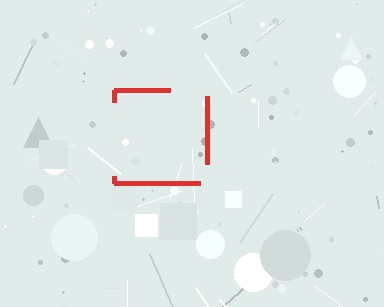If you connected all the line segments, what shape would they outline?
They would outline a square.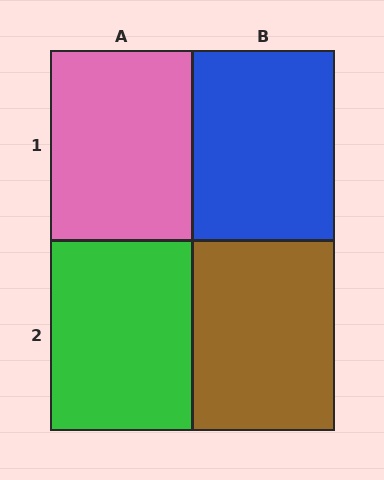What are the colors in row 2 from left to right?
Green, brown.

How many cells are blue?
1 cell is blue.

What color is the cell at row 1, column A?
Pink.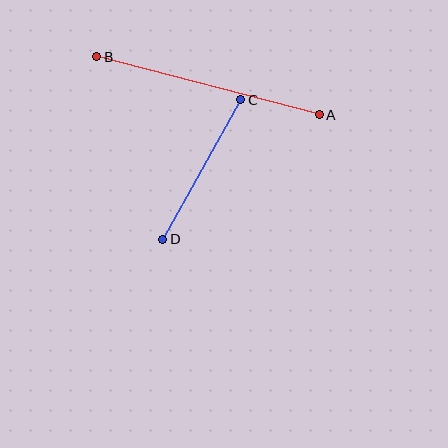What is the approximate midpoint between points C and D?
The midpoint is at approximately (202, 170) pixels.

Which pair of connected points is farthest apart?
Points A and B are farthest apart.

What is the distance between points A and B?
The distance is approximately 230 pixels.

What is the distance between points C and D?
The distance is approximately 160 pixels.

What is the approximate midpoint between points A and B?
The midpoint is at approximately (208, 86) pixels.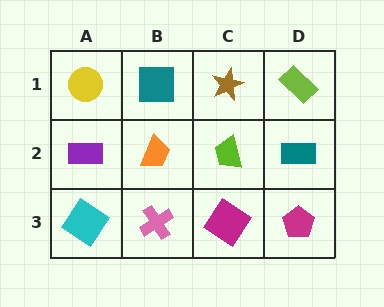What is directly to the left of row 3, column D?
A magenta diamond.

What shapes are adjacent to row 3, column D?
A teal rectangle (row 2, column D), a magenta diamond (row 3, column C).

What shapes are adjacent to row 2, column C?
A brown star (row 1, column C), a magenta diamond (row 3, column C), an orange trapezoid (row 2, column B), a teal rectangle (row 2, column D).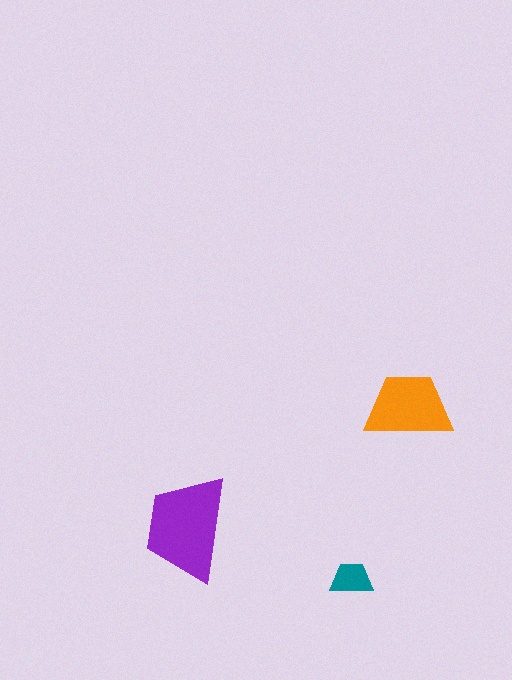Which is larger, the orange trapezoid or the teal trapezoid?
The orange one.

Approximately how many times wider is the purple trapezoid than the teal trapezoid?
About 2.5 times wider.